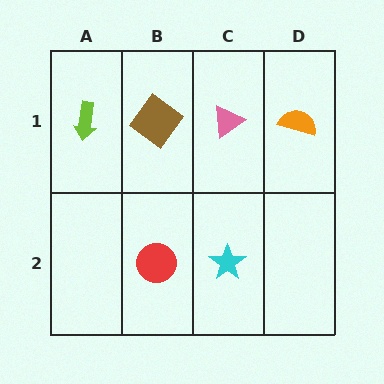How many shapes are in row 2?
2 shapes.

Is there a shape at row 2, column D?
No, that cell is empty.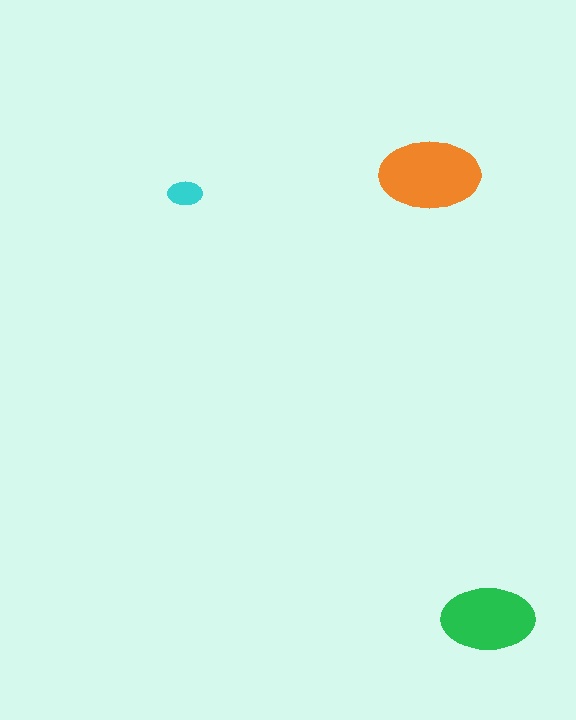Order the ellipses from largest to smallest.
the orange one, the green one, the cyan one.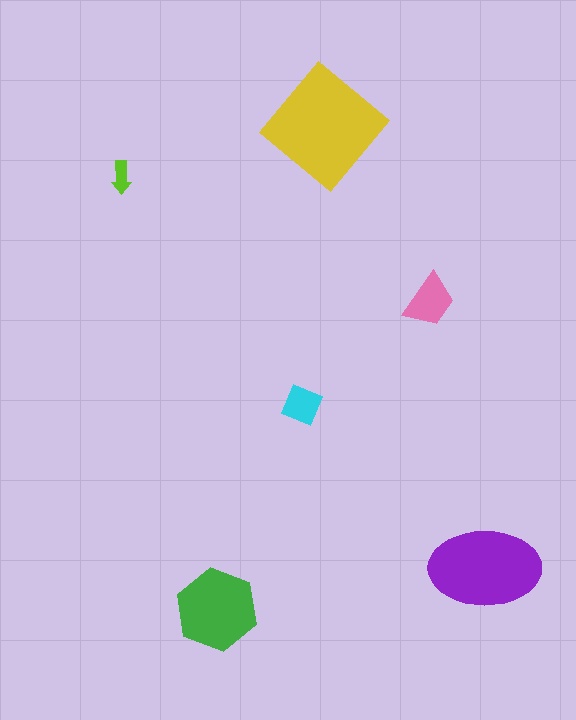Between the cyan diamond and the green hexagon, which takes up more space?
The green hexagon.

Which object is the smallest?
The lime arrow.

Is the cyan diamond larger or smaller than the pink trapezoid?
Smaller.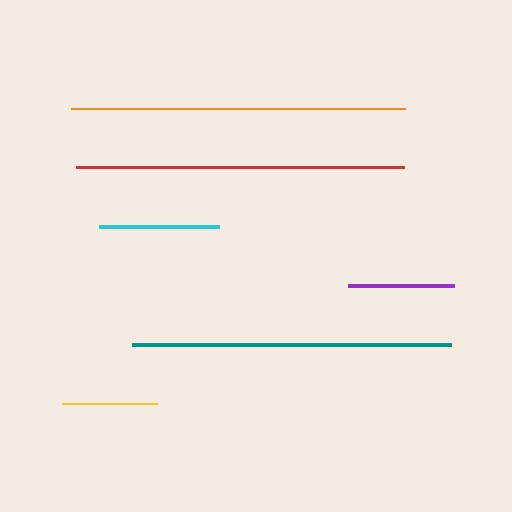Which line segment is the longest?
The orange line is the longest at approximately 334 pixels.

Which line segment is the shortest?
The yellow line is the shortest at approximately 96 pixels.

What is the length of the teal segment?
The teal segment is approximately 319 pixels long.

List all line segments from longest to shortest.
From longest to shortest: orange, red, teal, cyan, purple, yellow.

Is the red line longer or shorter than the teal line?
The red line is longer than the teal line.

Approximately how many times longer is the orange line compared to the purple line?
The orange line is approximately 3.2 times the length of the purple line.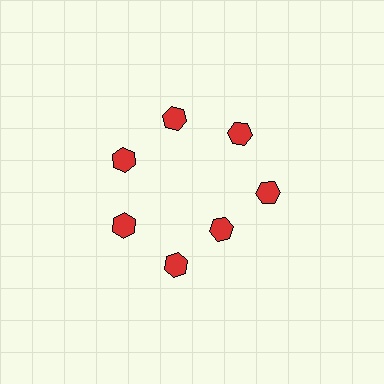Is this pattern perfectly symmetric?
No. The 7 red hexagons are arranged in a ring, but one element near the 5 o'clock position is pulled inward toward the center, breaking the 7-fold rotational symmetry.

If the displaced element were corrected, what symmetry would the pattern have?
It would have 7-fold rotational symmetry — the pattern would map onto itself every 51 degrees.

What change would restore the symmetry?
The symmetry would be restored by moving it outward, back onto the ring so that all 7 hexagons sit at equal angles and equal distance from the center.